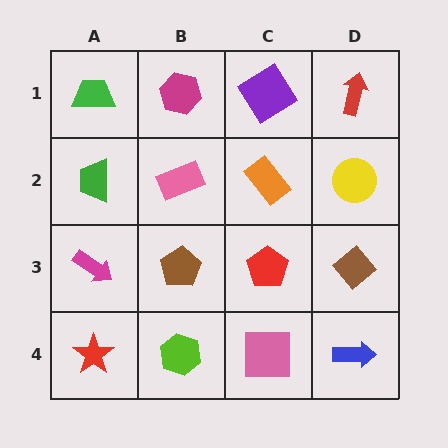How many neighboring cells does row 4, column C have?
3.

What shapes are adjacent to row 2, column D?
A red arrow (row 1, column D), a brown diamond (row 3, column D), an orange rectangle (row 2, column C).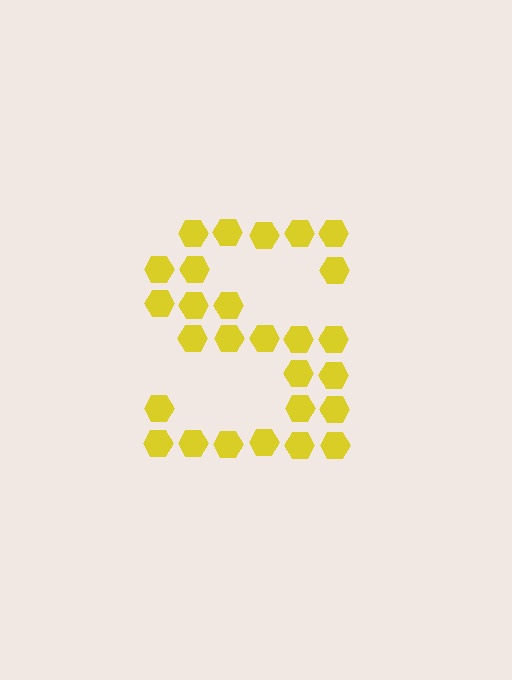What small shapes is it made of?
It is made of small hexagons.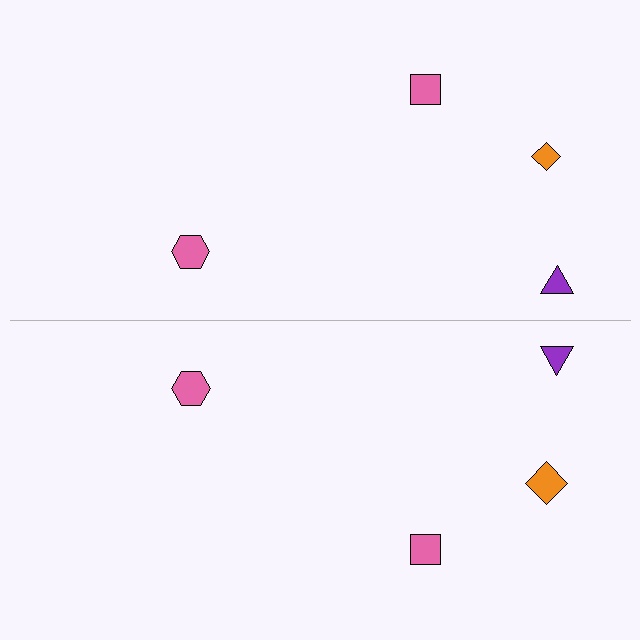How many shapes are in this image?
There are 8 shapes in this image.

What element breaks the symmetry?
The orange diamond on the bottom side has a different size than its mirror counterpart.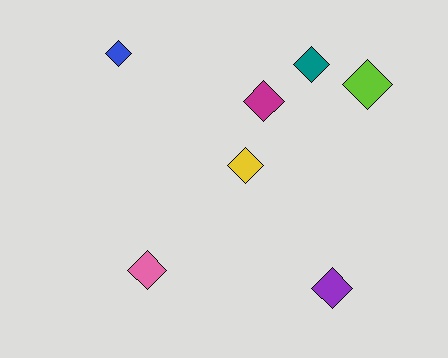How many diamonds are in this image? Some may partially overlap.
There are 7 diamonds.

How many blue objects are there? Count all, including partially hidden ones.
There is 1 blue object.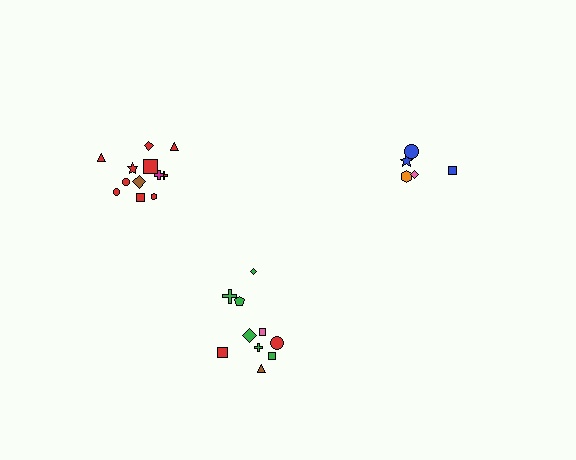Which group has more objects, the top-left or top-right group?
The top-left group.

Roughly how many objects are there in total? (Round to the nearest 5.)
Roughly 25 objects in total.